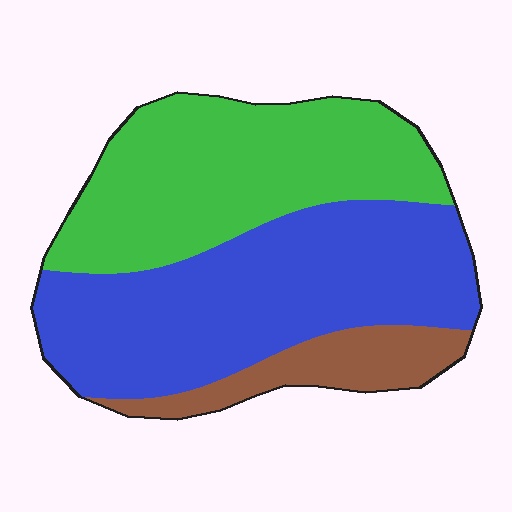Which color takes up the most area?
Blue, at roughly 50%.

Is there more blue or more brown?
Blue.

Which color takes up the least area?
Brown, at roughly 15%.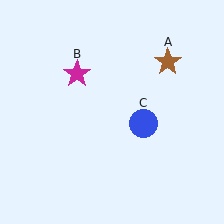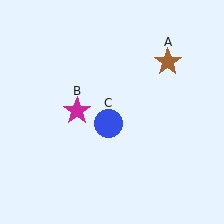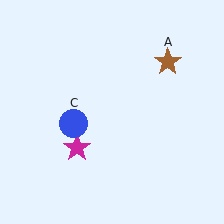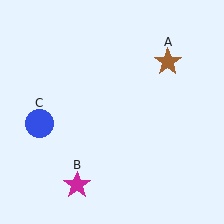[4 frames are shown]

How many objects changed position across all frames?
2 objects changed position: magenta star (object B), blue circle (object C).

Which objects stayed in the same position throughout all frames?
Brown star (object A) remained stationary.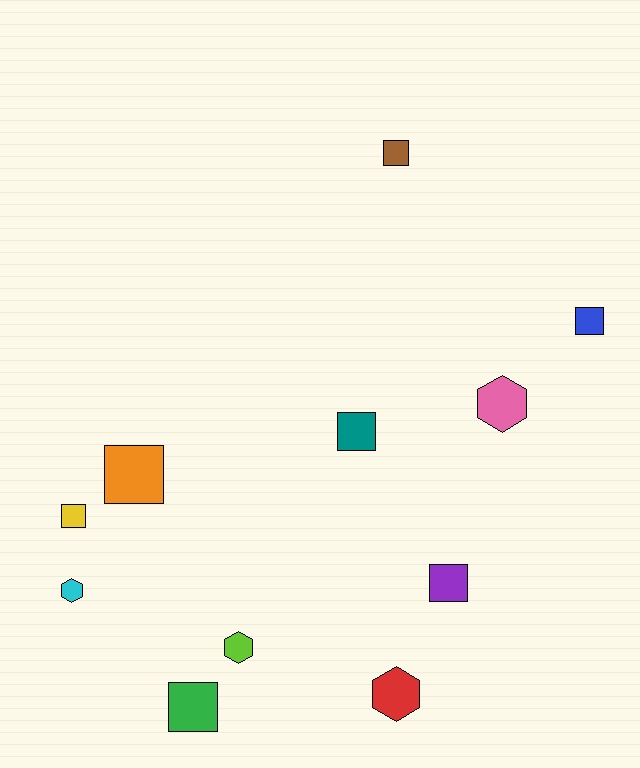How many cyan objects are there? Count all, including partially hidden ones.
There is 1 cyan object.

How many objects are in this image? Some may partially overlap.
There are 11 objects.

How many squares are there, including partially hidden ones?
There are 7 squares.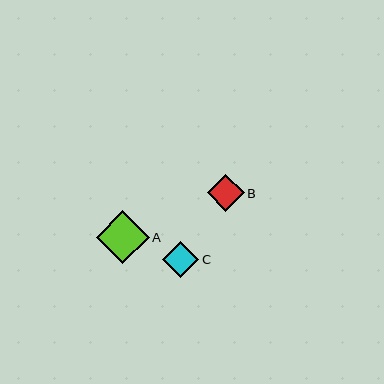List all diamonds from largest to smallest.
From largest to smallest: A, B, C.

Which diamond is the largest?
Diamond A is the largest with a size of approximately 53 pixels.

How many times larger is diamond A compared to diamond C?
Diamond A is approximately 1.5 times the size of diamond C.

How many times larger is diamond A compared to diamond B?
Diamond A is approximately 1.4 times the size of diamond B.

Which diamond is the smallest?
Diamond C is the smallest with a size of approximately 36 pixels.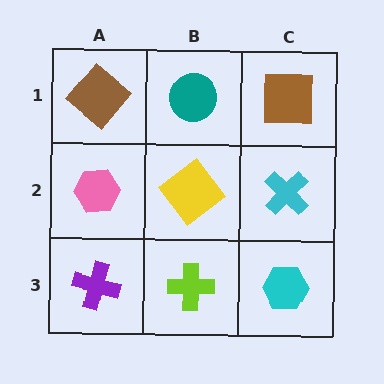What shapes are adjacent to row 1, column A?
A pink hexagon (row 2, column A), a teal circle (row 1, column B).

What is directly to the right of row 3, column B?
A cyan hexagon.